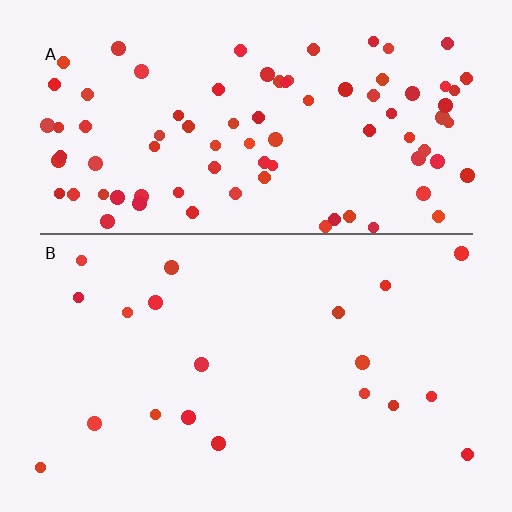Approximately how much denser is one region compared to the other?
Approximately 4.4× — region A over region B.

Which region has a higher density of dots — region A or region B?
A (the top).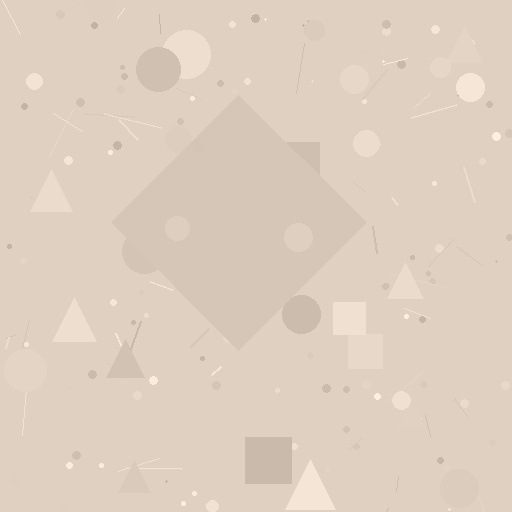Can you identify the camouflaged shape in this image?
The camouflaged shape is a diamond.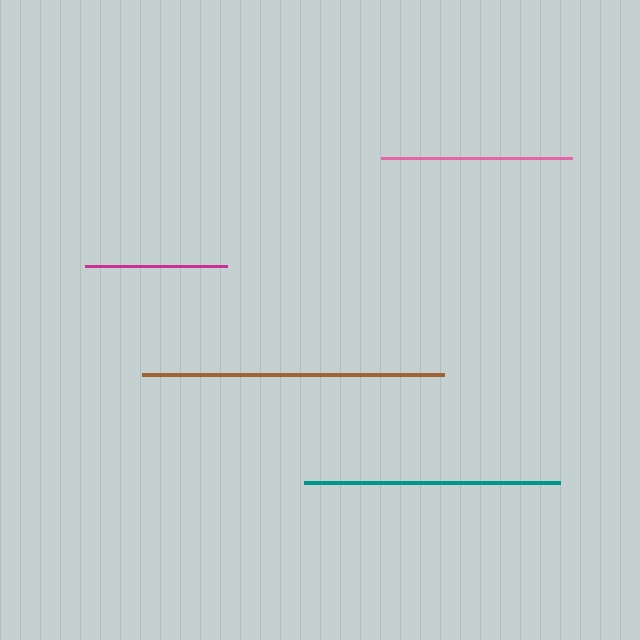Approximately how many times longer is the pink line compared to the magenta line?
The pink line is approximately 1.3 times the length of the magenta line.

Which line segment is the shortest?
The magenta line is the shortest at approximately 142 pixels.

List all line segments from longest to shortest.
From longest to shortest: brown, teal, pink, magenta.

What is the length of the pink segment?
The pink segment is approximately 191 pixels long.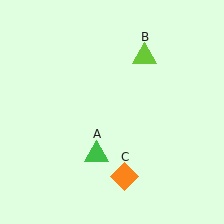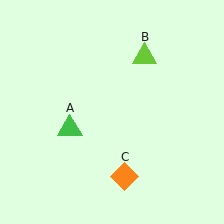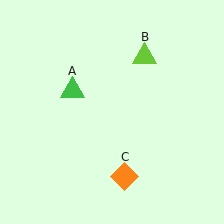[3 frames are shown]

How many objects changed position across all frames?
1 object changed position: green triangle (object A).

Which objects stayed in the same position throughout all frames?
Lime triangle (object B) and orange diamond (object C) remained stationary.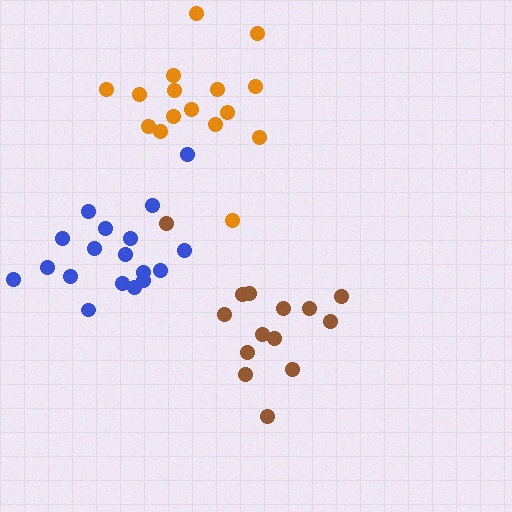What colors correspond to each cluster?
The clusters are colored: brown, orange, blue.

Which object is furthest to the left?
The blue cluster is leftmost.